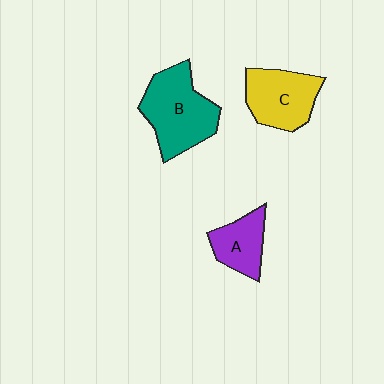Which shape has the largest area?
Shape B (teal).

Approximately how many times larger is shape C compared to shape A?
Approximately 1.4 times.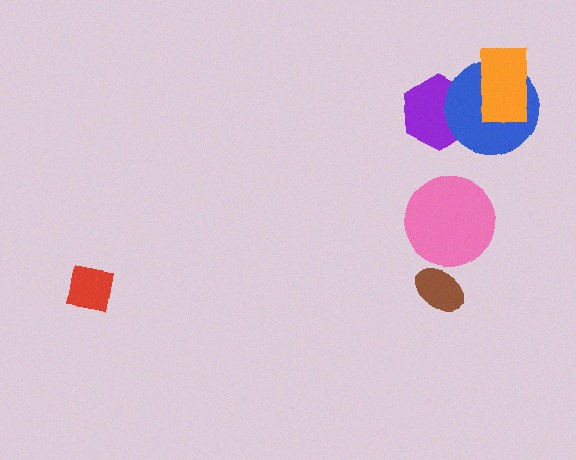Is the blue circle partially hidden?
Yes, it is partially covered by another shape.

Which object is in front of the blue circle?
The orange rectangle is in front of the blue circle.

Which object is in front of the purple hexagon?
The blue circle is in front of the purple hexagon.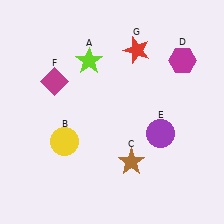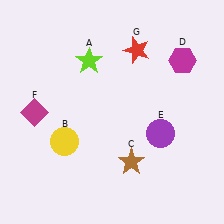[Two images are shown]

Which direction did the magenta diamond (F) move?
The magenta diamond (F) moved down.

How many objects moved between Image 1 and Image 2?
1 object moved between the two images.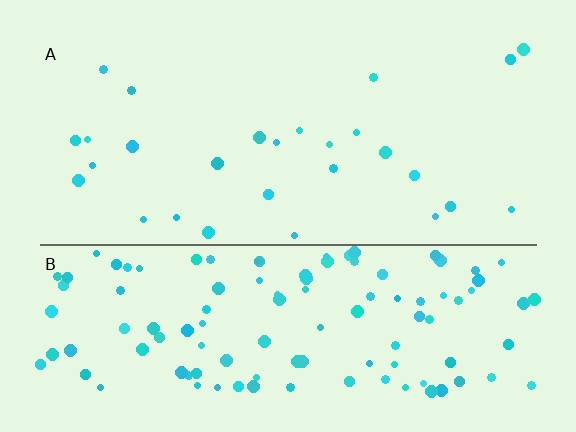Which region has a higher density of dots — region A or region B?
B (the bottom).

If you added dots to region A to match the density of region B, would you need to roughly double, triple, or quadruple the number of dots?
Approximately quadruple.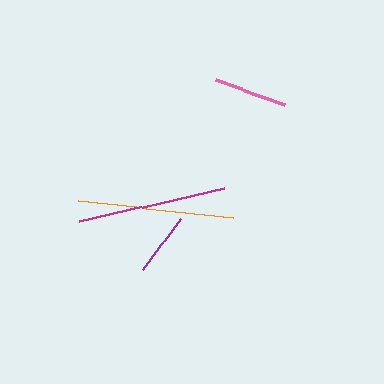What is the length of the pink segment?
The pink segment is approximately 73 pixels long.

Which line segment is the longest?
The orange line is the longest at approximately 155 pixels.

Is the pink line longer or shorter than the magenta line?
The magenta line is longer than the pink line.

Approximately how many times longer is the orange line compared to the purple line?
The orange line is approximately 2.5 times the length of the purple line.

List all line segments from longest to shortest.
From longest to shortest: orange, magenta, pink, purple.